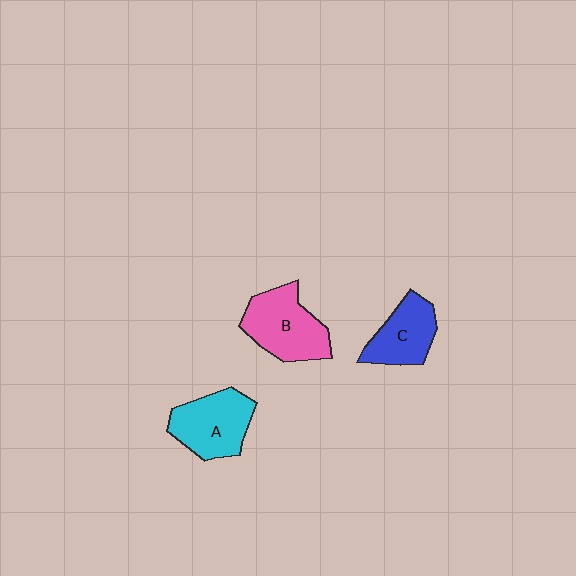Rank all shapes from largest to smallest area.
From largest to smallest: B (pink), A (cyan), C (blue).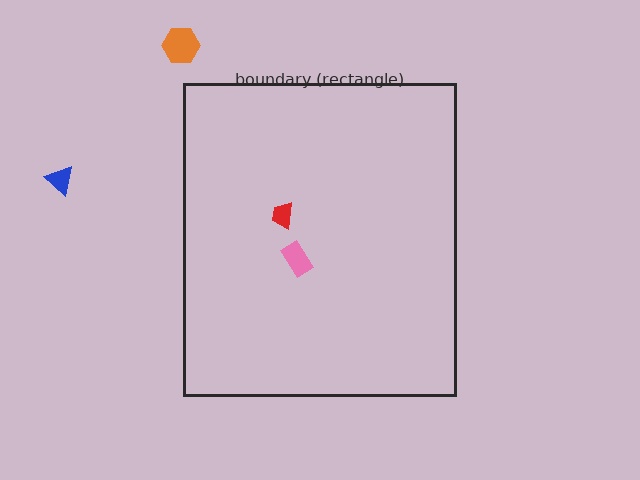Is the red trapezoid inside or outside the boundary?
Inside.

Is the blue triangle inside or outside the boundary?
Outside.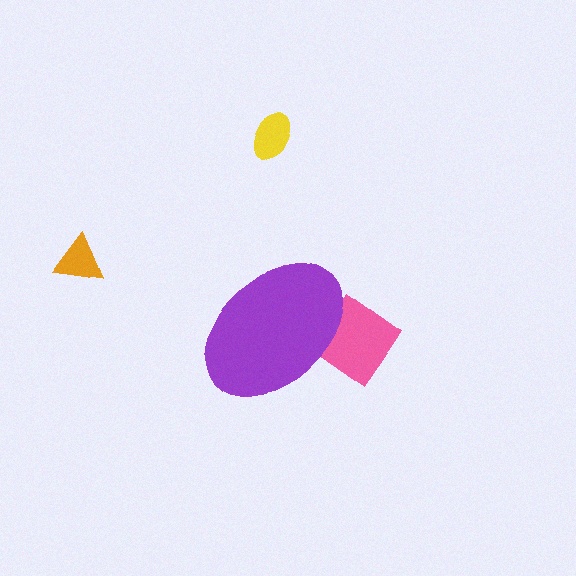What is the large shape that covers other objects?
A purple ellipse.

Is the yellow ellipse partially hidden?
No, the yellow ellipse is fully visible.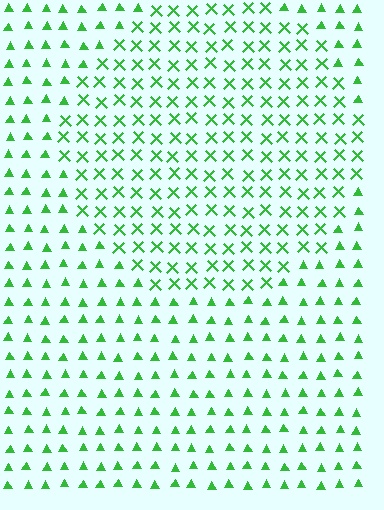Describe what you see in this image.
The image is filled with small green elements arranged in a uniform grid. A circle-shaped region contains X marks, while the surrounding area contains triangles. The boundary is defined purely by the change in element shape.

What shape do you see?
I see a circle.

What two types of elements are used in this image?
The image uses X marks inside the circle region and triangles outside it.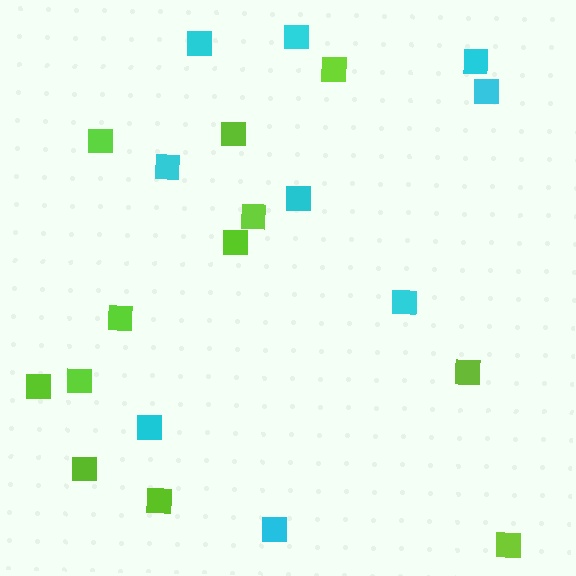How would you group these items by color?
There are 2 groups: one group of lime squares (12) and one group of cyan squares (9).